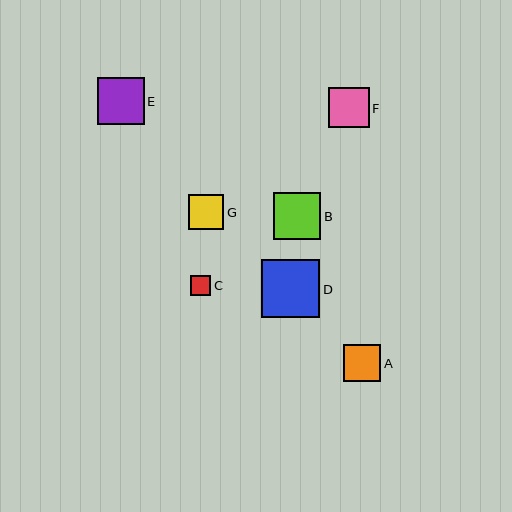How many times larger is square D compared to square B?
Square D is approximately 1.2 times the size of square B.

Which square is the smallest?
Square C is the smallest with a size of approximately 20 pixels.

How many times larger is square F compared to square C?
Square F is approximately 2.0 times the size of square C.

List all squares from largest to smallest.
From largest to smallest: D, E, B, F, A, G, C.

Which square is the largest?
Square D is the largest with a size of approximately 58 pixels.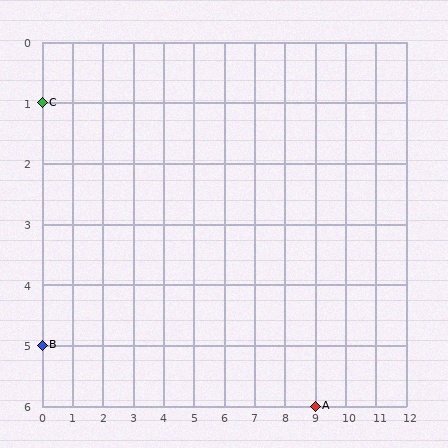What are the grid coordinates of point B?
Point B is at grid coordinates (0, 5).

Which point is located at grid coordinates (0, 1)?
Point C is at (0, 1).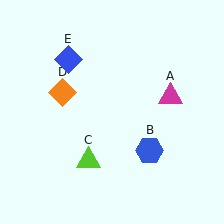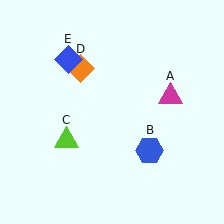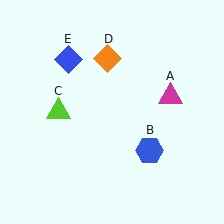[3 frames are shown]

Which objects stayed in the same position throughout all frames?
Magenta triangle (object A) and blue hexagon (object B) and blue diamond (object E) remained stationary.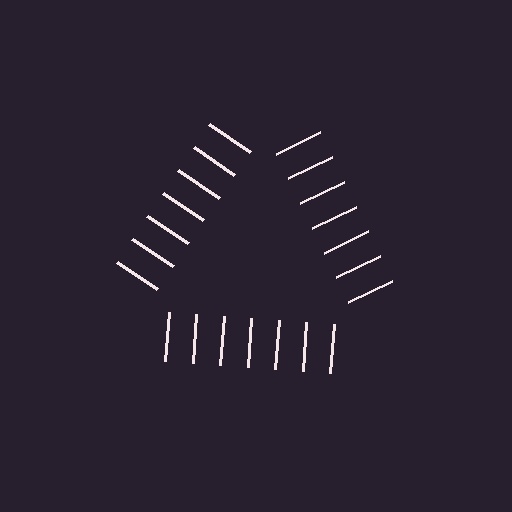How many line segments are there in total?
21 — 7 along each of the 3 edges.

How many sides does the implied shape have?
3 sides — the line-ends trace a triangle.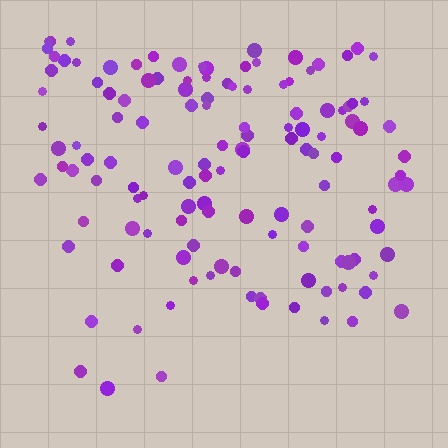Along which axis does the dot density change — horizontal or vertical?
Vertical.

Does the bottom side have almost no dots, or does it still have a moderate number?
Still a moderate number, just noticeably fewer than the top.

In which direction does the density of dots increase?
From bottom to top, with the top side densest.